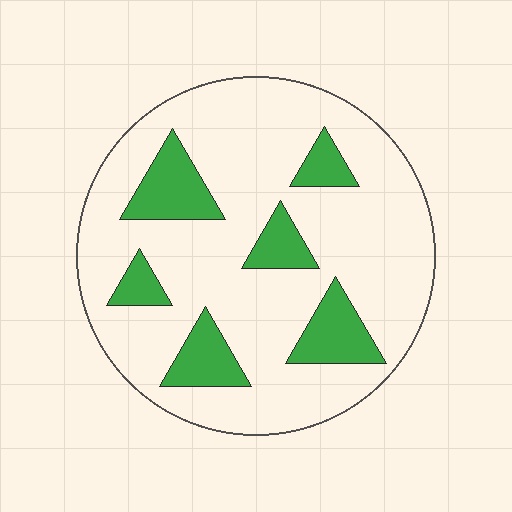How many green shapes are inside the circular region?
6.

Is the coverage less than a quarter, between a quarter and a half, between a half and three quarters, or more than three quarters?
Less than a quarter.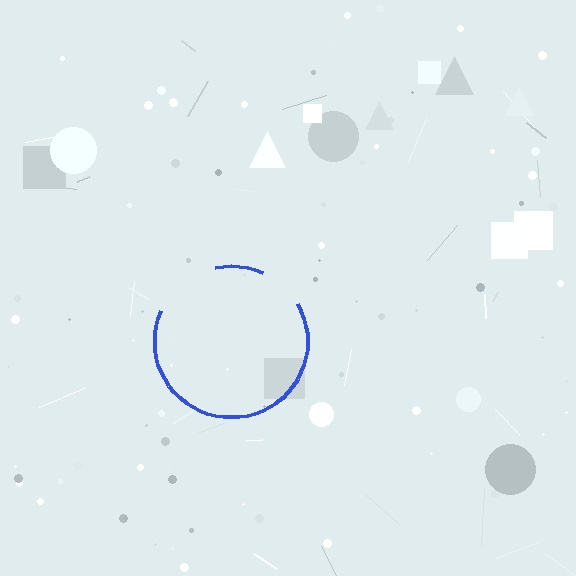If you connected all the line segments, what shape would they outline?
They would outline a circle.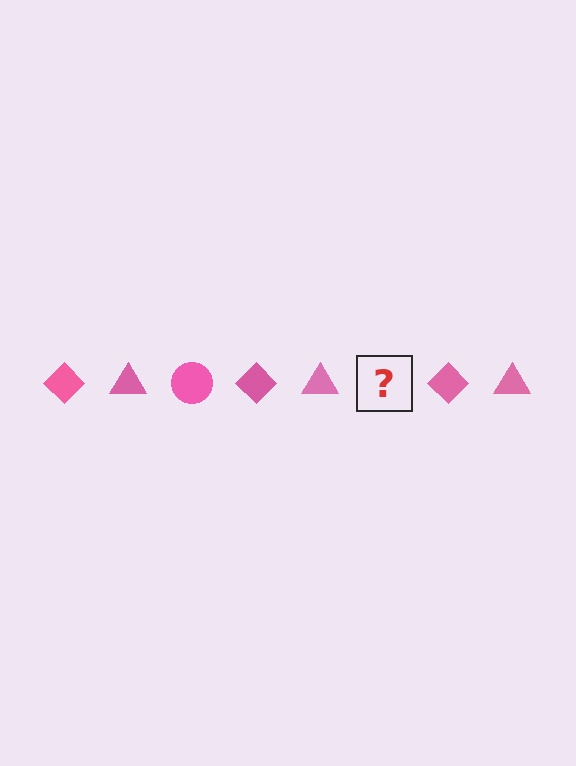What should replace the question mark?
The question mark should be replaced with a pink circle.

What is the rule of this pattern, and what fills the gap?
The rule is that the pattern cycles through diamond, triangle, circle shapes in pink. The gap should be filled with a pink circle.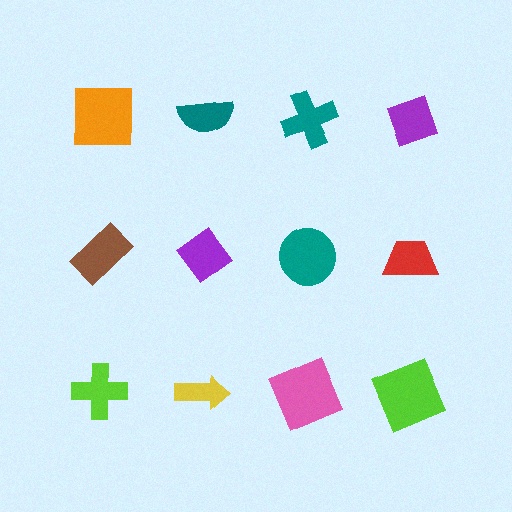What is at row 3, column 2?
A yellow arrow.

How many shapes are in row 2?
4 shapes.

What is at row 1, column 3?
A teal cross.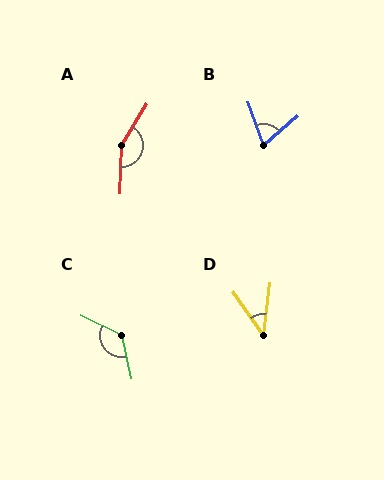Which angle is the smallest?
D, at approximately 43 degrees.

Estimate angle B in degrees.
Approximately 69 degrees.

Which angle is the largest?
A, at approximately 150 degrees.